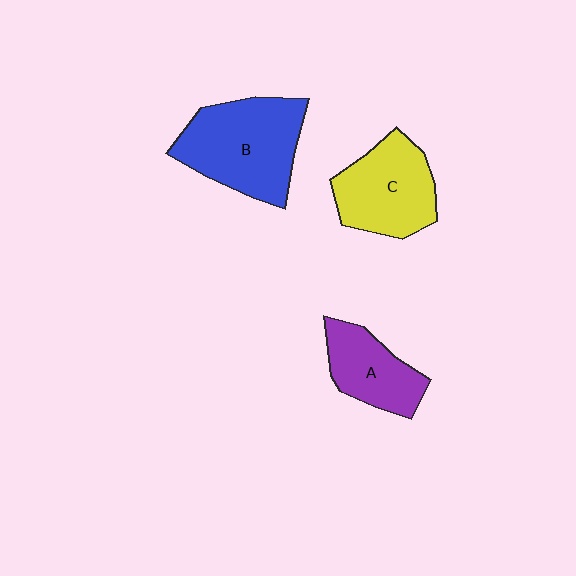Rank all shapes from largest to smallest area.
From largest to smallest: B (blue), C (yellow), A (purple).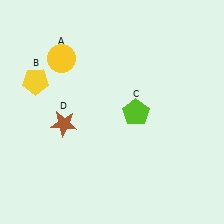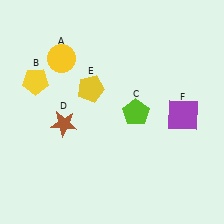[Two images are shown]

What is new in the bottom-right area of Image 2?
A purple square (F) was added in the bottom-right area of Image 2.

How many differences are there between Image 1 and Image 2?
There are 2 differences between the two images.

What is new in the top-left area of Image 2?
A yellow pentagon (E) was added in the top-left area of Image 2.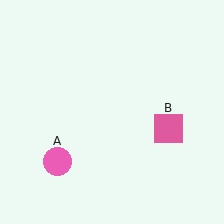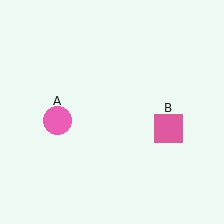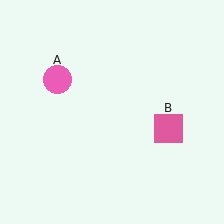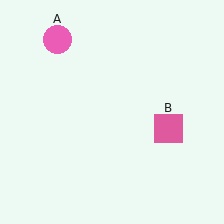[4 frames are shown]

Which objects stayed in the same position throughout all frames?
Pink square (object B) remained stationary.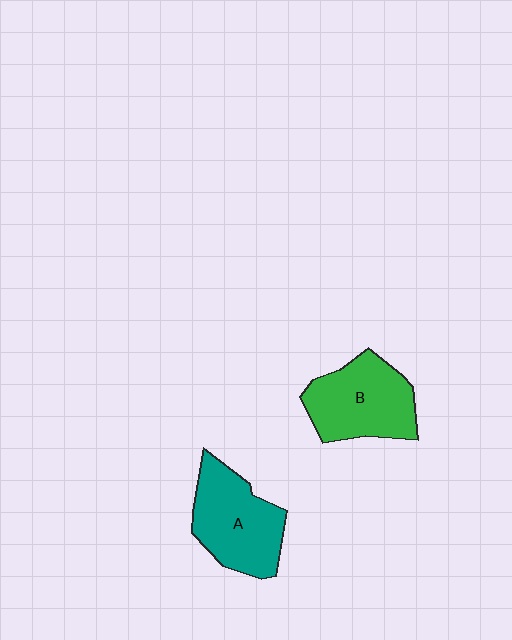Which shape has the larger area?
Shape A (teal).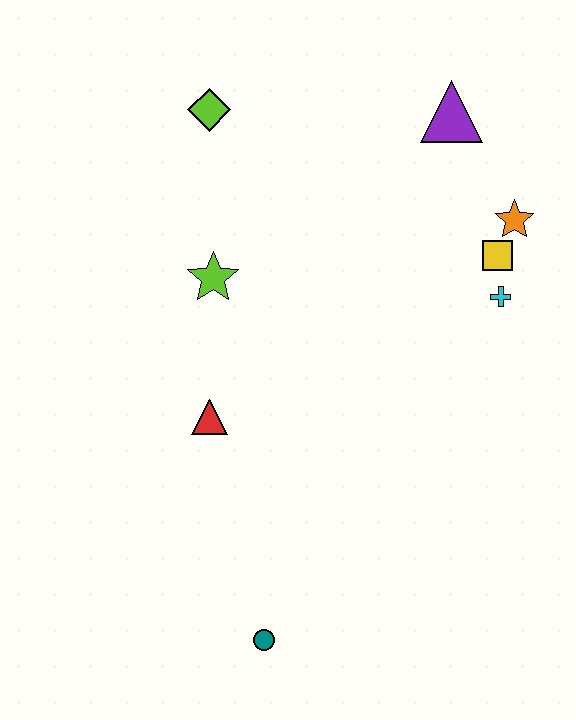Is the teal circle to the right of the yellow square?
No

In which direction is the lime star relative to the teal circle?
The lime star is above the teal circle.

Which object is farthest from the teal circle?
The purple triangle is farthest from the teal circle.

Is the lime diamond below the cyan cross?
No